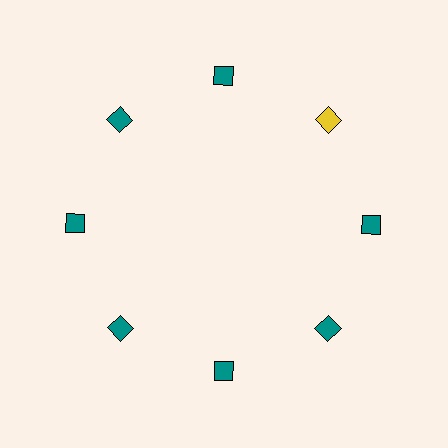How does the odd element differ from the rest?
It has a different color: yellow instead of teal.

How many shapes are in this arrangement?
There are 8 shapes arranged in a ring pattern.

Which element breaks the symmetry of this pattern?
The yellow diamond at roughly the 2 o'clock position breaks the symmetry. All other shapes are teal diamonds.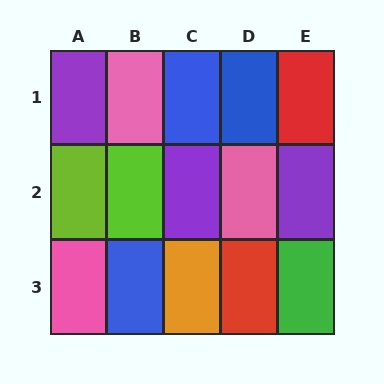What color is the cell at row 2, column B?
Lime.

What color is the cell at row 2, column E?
Purple.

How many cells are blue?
3 cells are blue.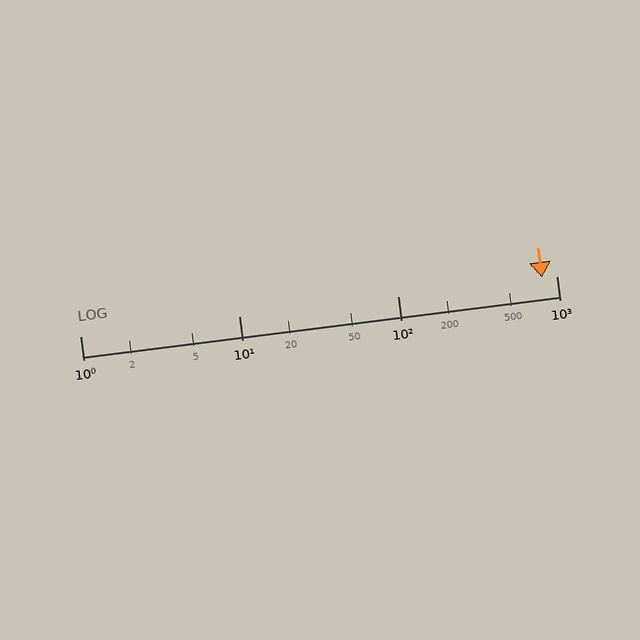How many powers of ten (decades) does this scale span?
The scale spans 3 decades, from 1 to 1000.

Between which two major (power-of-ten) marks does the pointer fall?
The pointer is between 100 and 1000.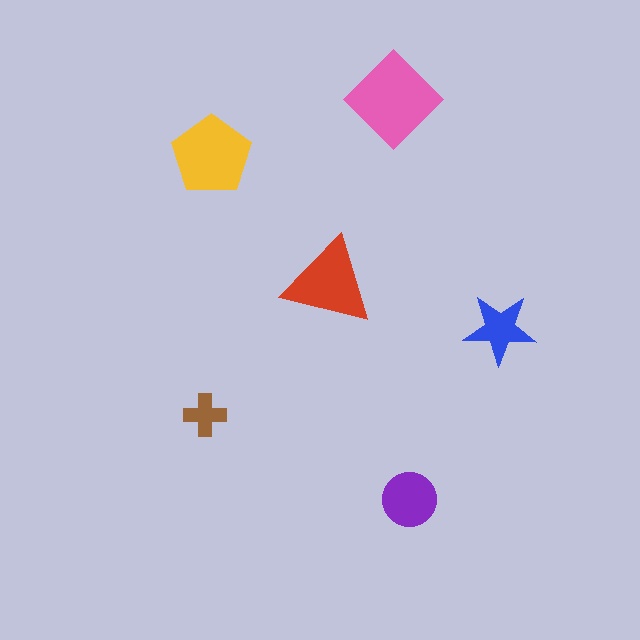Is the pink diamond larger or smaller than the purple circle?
Larger.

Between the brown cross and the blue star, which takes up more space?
The blue star.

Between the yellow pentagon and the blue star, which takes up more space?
The yellow pentagon.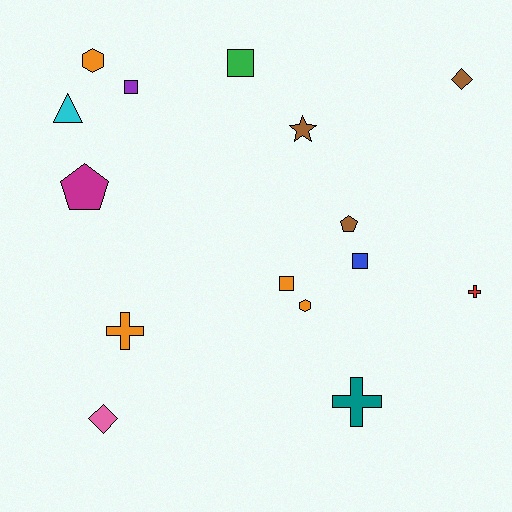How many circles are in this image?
There are no circles.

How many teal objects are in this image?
There is 1 teal object.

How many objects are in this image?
There are 15 objects.